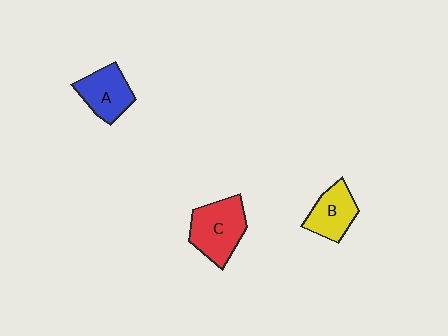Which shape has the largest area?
Shape C (red).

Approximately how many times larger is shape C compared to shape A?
Approximately 1.3 times.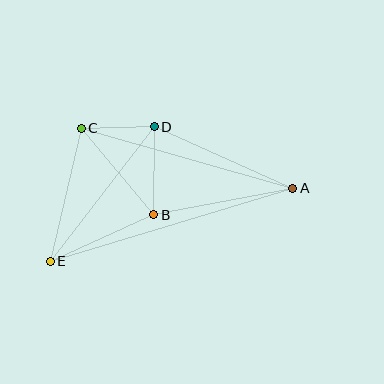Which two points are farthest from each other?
Points A and E are farthest from each other.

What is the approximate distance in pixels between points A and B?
The distance between A and B is approximately 142 pixels.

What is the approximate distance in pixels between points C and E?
The distance between C and E is approximately 137 pixels.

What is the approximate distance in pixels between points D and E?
The distance between D and E is approximately 170 pixels.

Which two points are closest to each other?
Points C and D are closest to each other.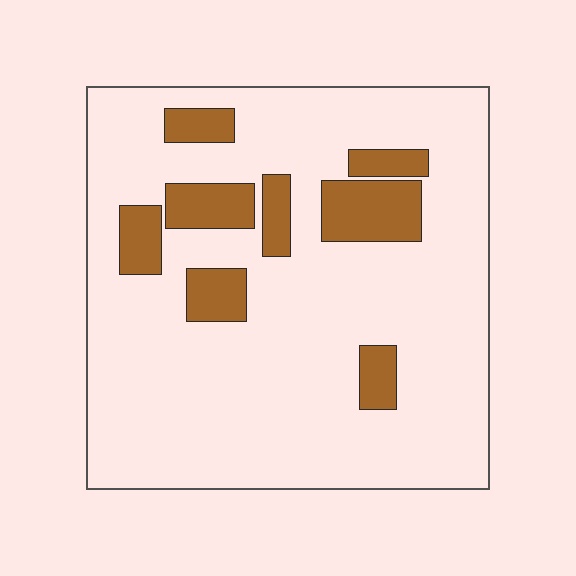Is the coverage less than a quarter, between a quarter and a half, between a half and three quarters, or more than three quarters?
Less than a quarter.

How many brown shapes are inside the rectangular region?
8.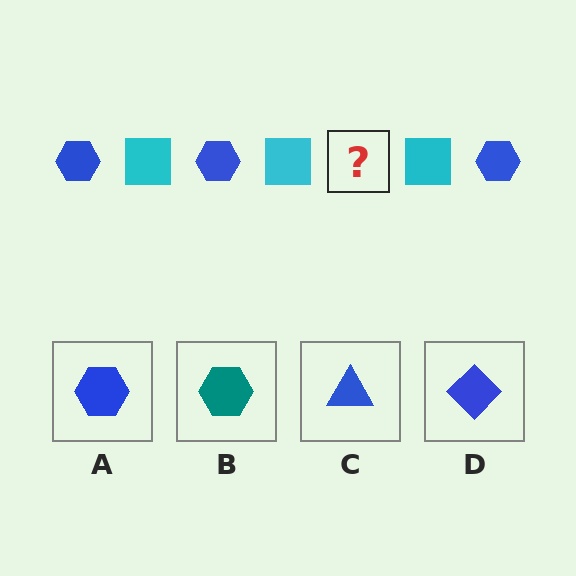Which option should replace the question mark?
Option A.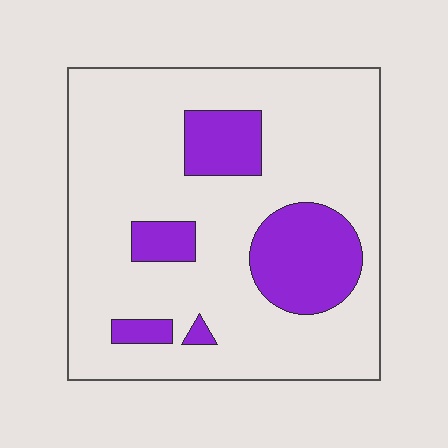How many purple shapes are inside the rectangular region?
5.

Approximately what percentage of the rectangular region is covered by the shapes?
Approximately 20%.